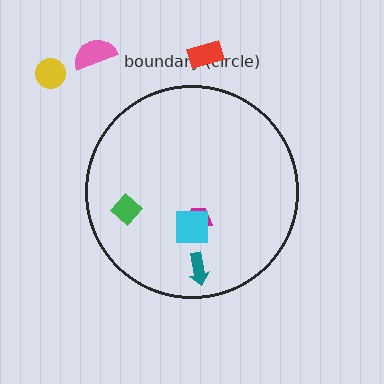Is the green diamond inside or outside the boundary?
Inside.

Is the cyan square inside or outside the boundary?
Inside.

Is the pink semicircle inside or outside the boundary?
Outside.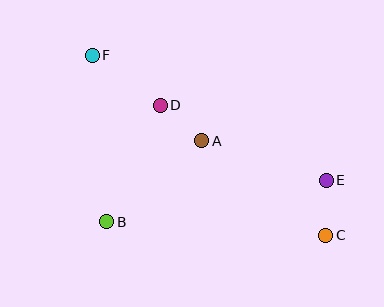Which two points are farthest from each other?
Points C and F are farthest from each other.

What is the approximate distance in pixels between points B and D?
The distance between B and D is approximately 129 pixels.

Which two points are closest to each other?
Points C and E are closest to each other.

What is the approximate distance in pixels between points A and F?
The distance between A and F is approximately 139 pixels.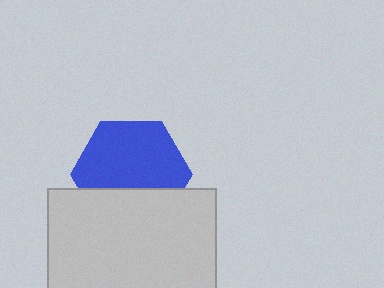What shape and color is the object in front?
The object in front is a light gray rectangle.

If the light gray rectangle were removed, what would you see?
You would see the complete blue hexagon.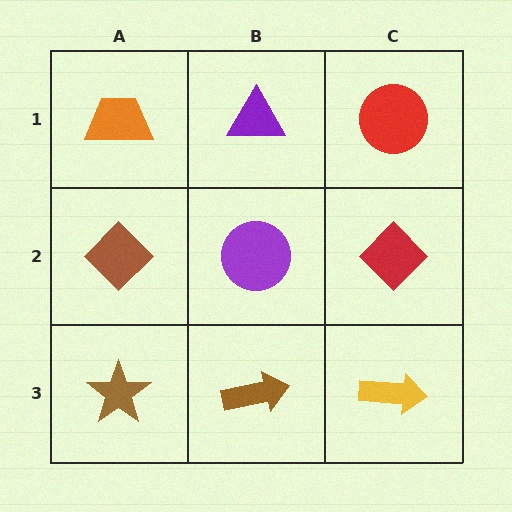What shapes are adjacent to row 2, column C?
A red circle (row 1, column C), a yellow arrow (row 3, column C), a purple circle (row 2, column B).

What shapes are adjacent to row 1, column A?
A brown diamond (row 2, column A), a purple triangle (row 1, column B).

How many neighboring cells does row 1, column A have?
2.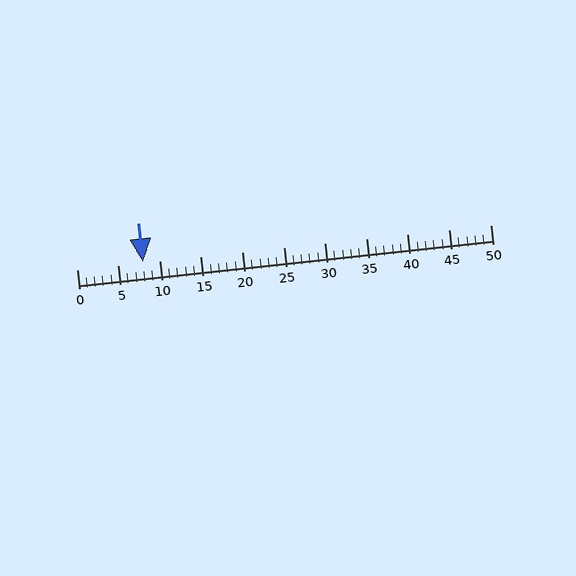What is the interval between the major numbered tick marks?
The major tick marks are spaced 5 units apart.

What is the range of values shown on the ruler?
The ruler shows values from 0 to 50.